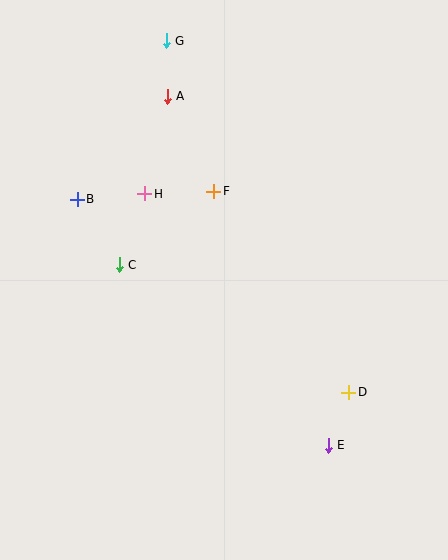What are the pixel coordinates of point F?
Point F is at (214, 191).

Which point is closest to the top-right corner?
Point G is closest to the top-right corner.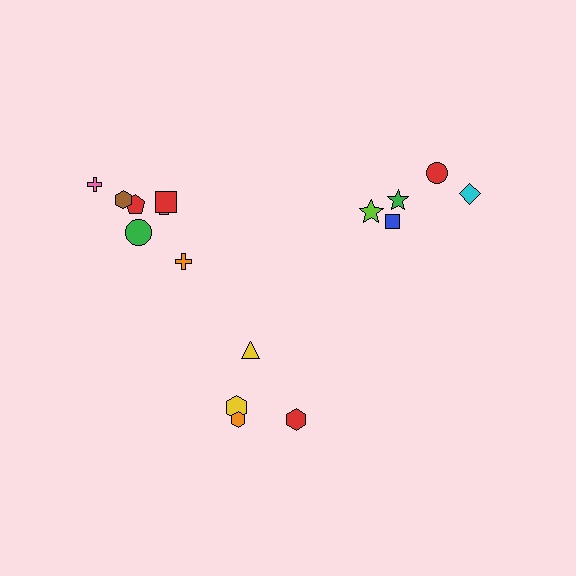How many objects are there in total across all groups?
There are 16 objects.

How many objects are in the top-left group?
There are 7 objects.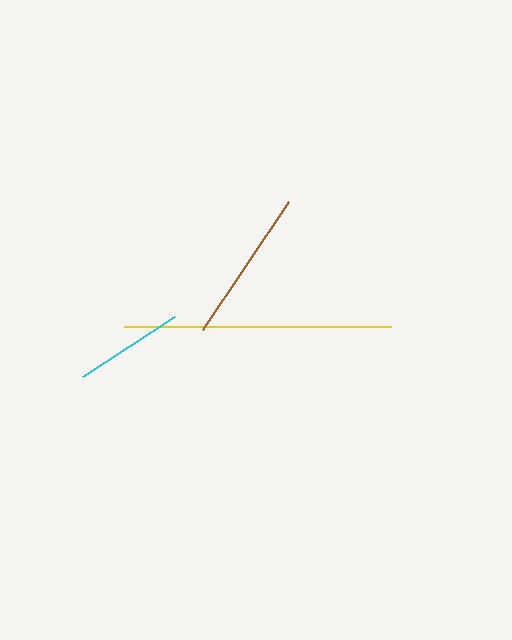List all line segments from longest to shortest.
From longest to shortest: yellow, brown, cyan.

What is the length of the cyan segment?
The cyan segment is approximately 110 pixels long.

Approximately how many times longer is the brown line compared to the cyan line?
The brown line is approximately 1.4 times the length of the cyan line.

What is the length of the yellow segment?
The yellow segment is approximately 267 pixels long.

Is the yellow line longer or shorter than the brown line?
The yellow line is longer than the brown line.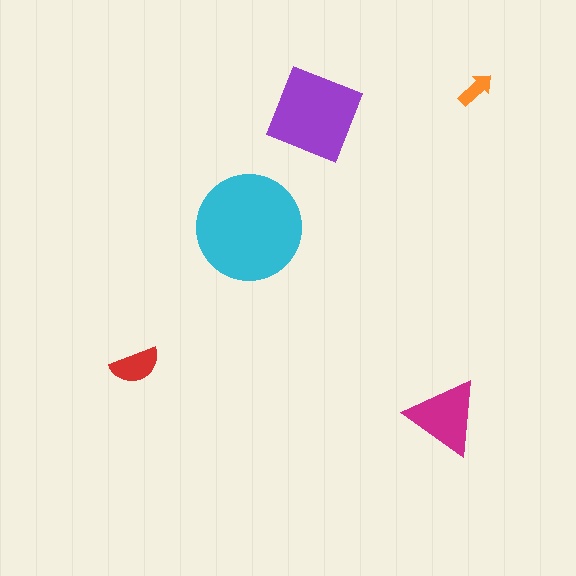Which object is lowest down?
The magenta triangle is bottommost.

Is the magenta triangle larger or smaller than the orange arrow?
Larger.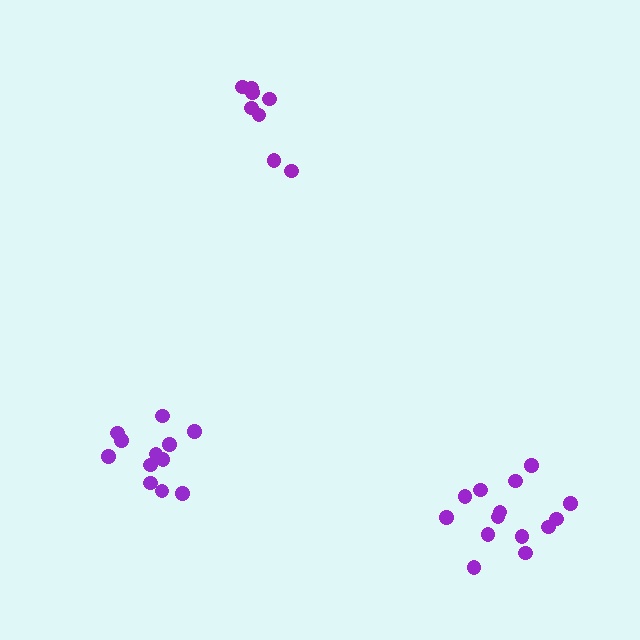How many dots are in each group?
Group 1: 12 dots, Group 2: 8 dots, Group 3: 14 dots (34 total).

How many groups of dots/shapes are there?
There are 3 groups.